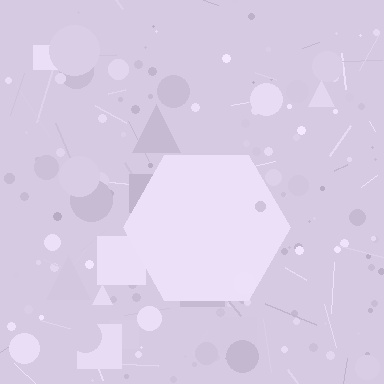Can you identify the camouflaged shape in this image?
The camouflaged shape is a hexagon.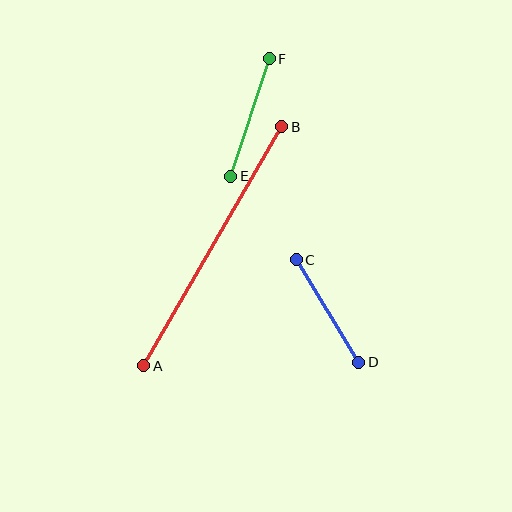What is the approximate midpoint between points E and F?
The midpoint is at approximately (250, 118) pixels.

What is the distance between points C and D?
The distance is approximately 120 pixels.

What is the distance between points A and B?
The distance is approximately 276 pixels.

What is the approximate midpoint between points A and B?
The midpoint is at approximately (213, 246) pixels.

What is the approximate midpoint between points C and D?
The midpoint is at approximately (328, 311) pixels.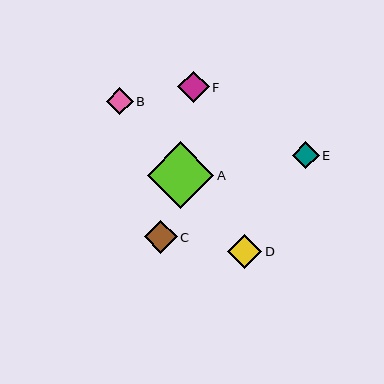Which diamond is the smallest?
Diamond B is the smallest with a size of approximately 27 pixels.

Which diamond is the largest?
Diamond A is the largest with a size of approximately 66 pixels.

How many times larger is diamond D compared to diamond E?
Diamond D is approximately 1.3 times the size of diamond E.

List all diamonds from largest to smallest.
From largest to smallest: A, D, C, F, E, B.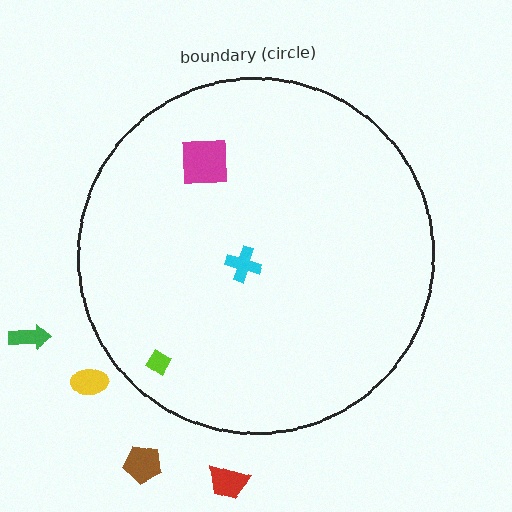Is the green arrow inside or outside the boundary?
Outside.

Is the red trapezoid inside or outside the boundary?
Outside.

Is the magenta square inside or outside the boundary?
Inside.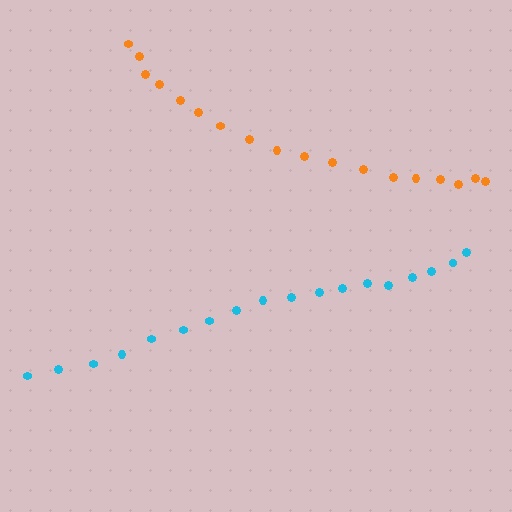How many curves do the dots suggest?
There are 2 distinct paths.